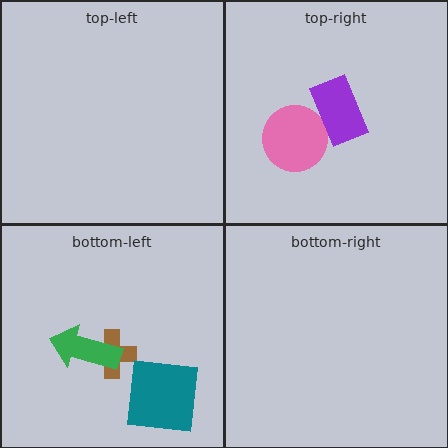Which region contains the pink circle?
The top-right region.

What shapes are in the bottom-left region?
The brown cross, the green arrow, the teal square.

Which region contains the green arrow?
The bottom-left region.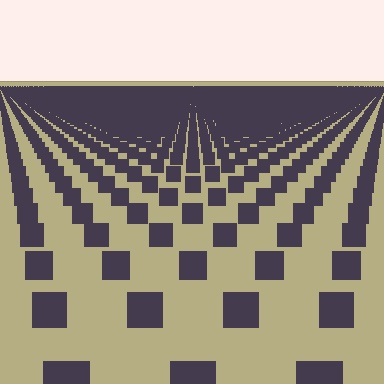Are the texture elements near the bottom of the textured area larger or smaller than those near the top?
Larger. Near the bottom, elements are closer to the viewer and appear at a bigger on-screen size.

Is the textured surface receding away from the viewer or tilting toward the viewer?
The surface is receding away from the viewer. Texture elements get smaller and denser toward the top.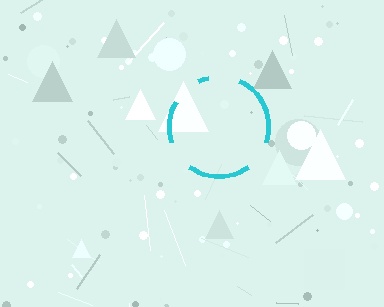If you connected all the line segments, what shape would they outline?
They would outline a circle.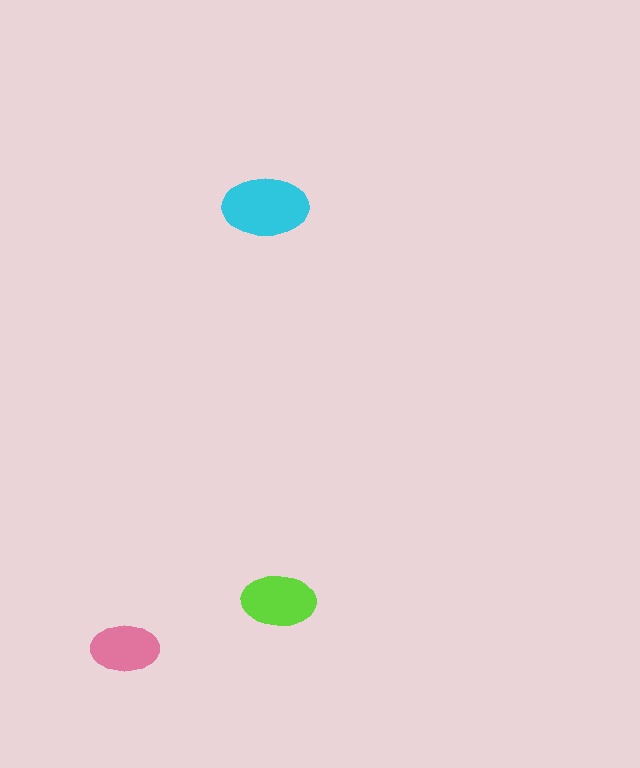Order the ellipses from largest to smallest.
the cyan one, the lime one, the pink one.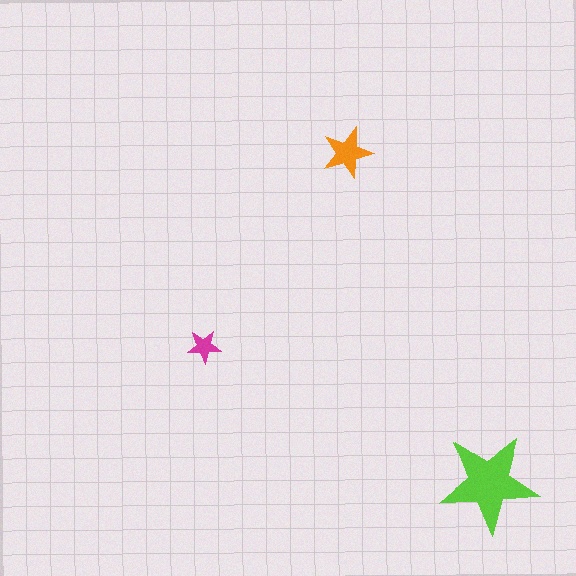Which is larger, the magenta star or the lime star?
The lime one.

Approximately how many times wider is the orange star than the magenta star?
About 1.5 times wider.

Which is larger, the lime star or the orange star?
The lime one.